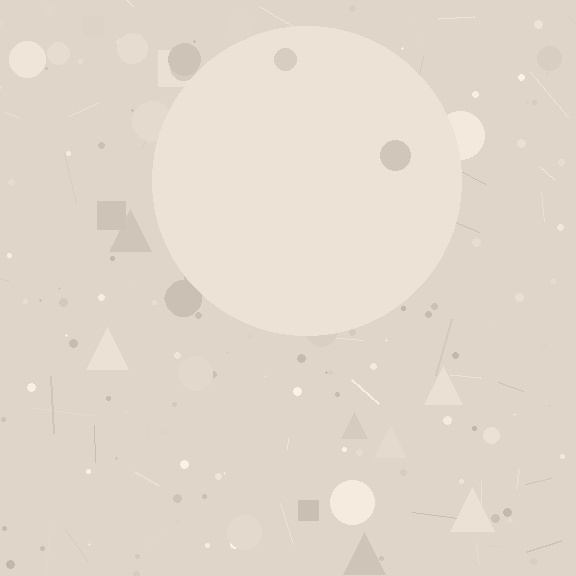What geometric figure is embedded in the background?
A circle is embedded in the background.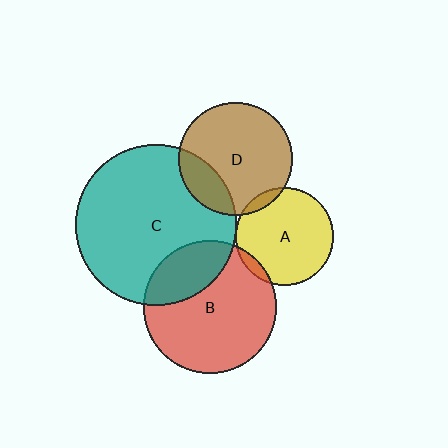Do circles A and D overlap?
Yes.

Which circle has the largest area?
Circle C (teal).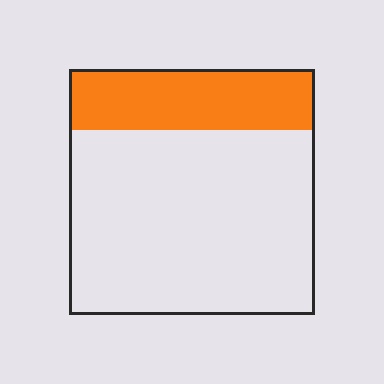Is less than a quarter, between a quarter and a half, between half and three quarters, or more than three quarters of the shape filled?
Less than a quarter.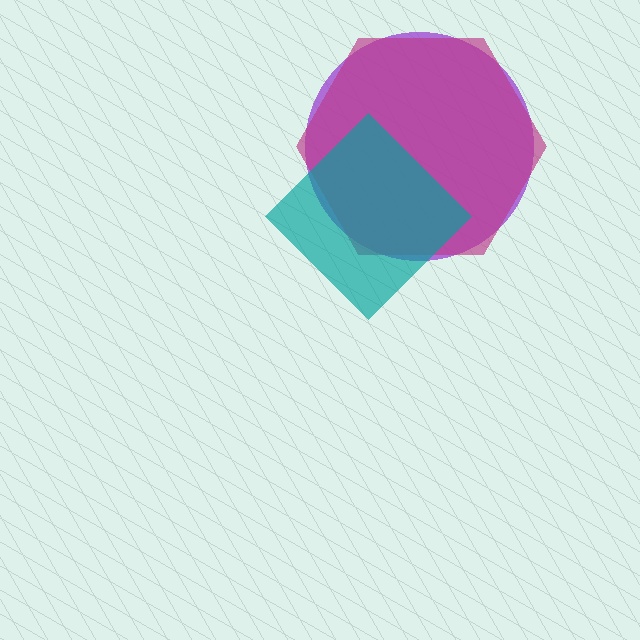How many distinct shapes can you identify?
There are 3 distinct shapes: a purple circle, a magenta hexagon, a teal diamond.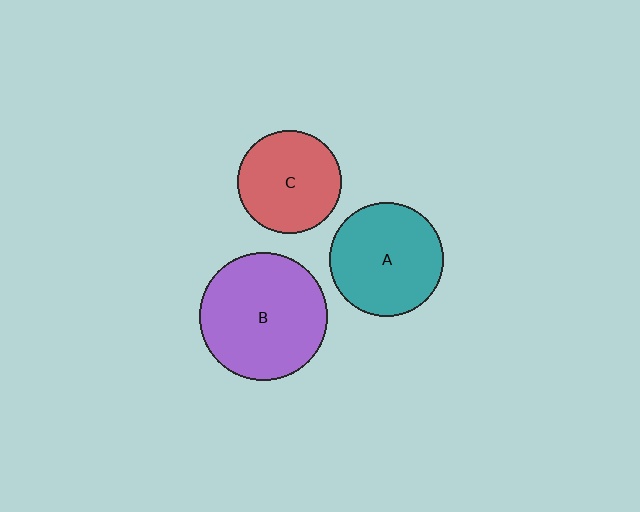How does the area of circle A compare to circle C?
Approximately 1.2 times.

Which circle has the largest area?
Circle B (purple).